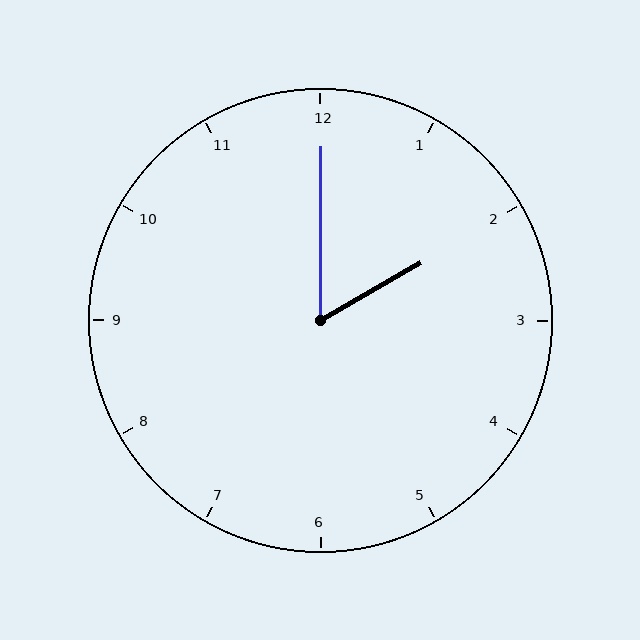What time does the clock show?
2:00.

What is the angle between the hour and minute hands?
Approximately 60 degrees.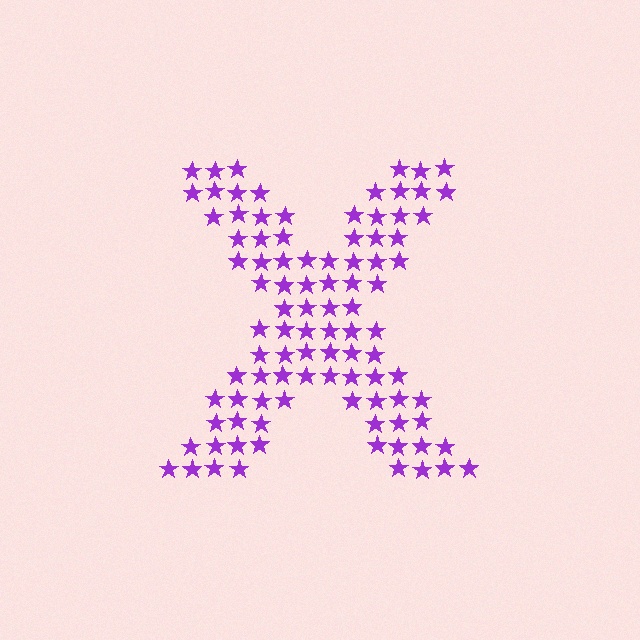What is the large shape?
The large shape is the letter X.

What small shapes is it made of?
It is made of small stars.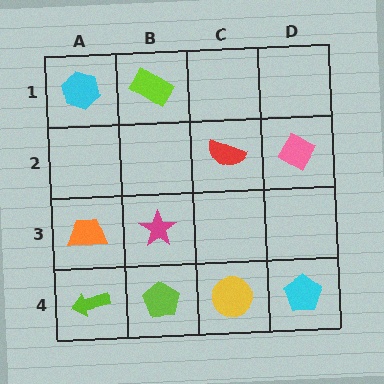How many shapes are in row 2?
2 shapes.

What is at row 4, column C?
A yellow circle.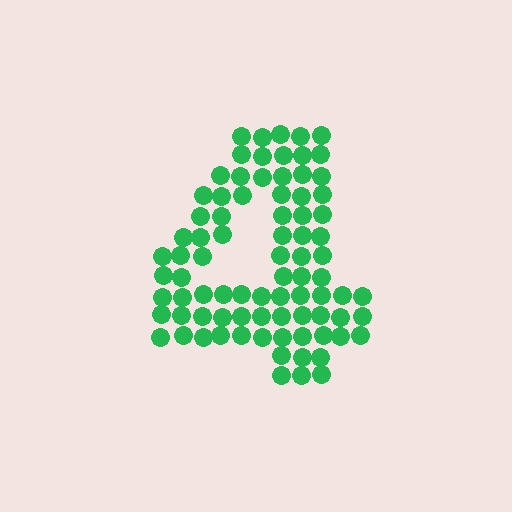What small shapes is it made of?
It is made of small circles.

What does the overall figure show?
The overall figure shows the digit 4.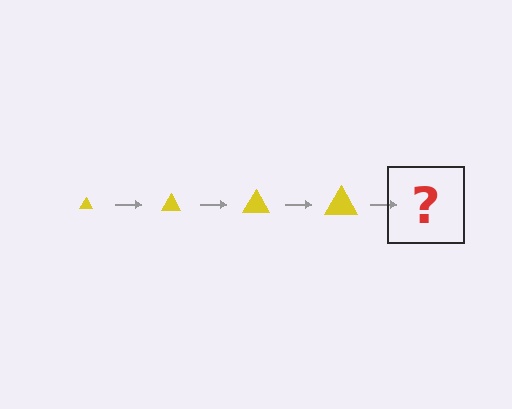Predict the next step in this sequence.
The next step is a yellow triangle, larger than the previous one.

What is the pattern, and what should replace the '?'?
The pattern is that the triangle gets progressively larger each step. The '?' should be a yellow triangle, larger than the previous one.